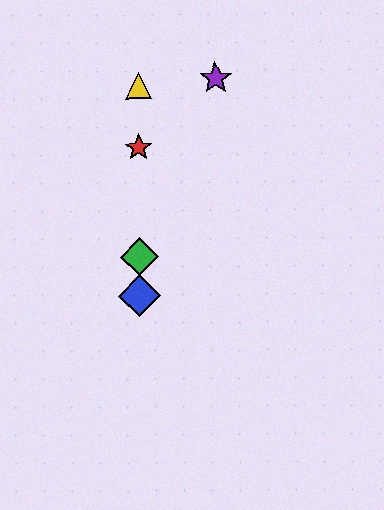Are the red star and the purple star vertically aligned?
No, the red star is at x≈139 and the purple star is at x≈215.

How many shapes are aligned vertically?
4 shapes (the red star, the blue diamond, the green diamond, the yellow triangle) are aligned vertically.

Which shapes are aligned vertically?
The red star, the blue diamond, the green diamond, the yellow triangle are aligned vertically.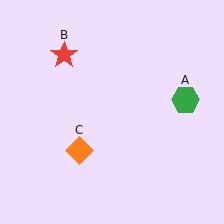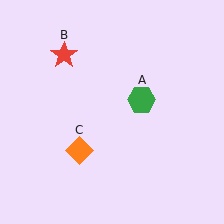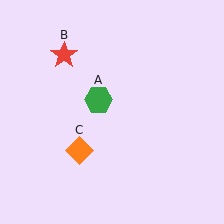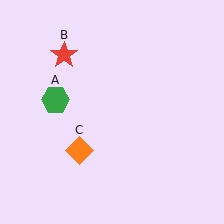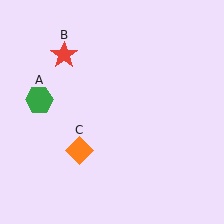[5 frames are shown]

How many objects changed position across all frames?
1 object changed position: green hexagon (object A).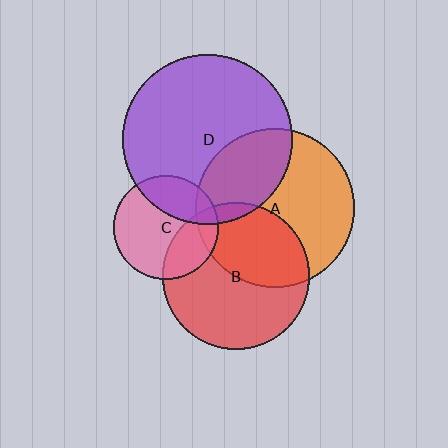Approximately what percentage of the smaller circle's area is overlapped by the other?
Approximately 5%.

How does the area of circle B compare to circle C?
Approximately 2.0 times.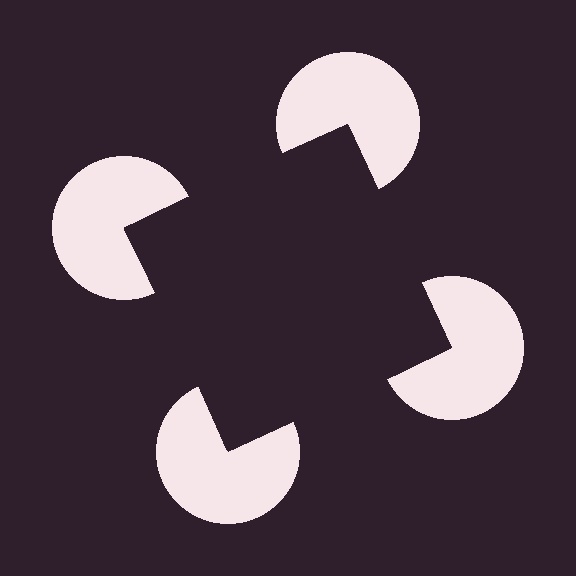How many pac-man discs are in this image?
There are 4 — one at each vertex of the illusory square.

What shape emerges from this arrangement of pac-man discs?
An illusory square — its edges are inferred from the aligned wedge cuts in the pac-man discs, not physically drawn.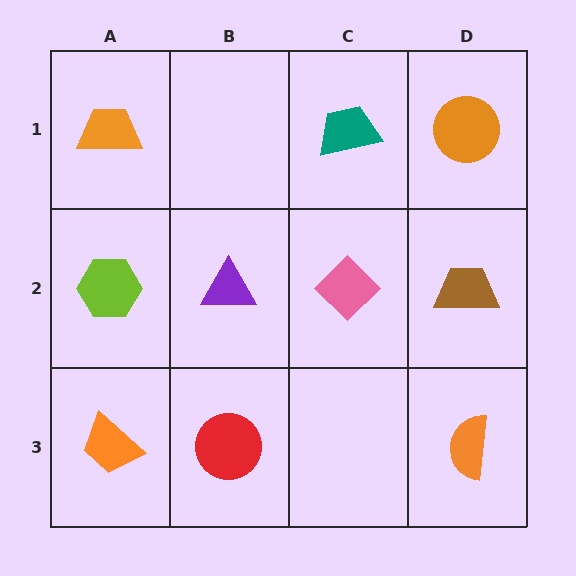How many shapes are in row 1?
3 shapes.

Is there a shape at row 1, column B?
No, that cell is empty.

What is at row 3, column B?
A red circle.